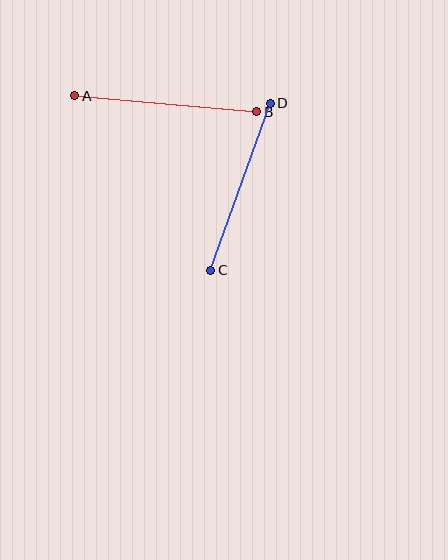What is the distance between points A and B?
The distance is approximately 183 pixels.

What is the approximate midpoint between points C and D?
The midpoint is at approximately (240, 187) pixels.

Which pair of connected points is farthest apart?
Points A and B are farthest apart.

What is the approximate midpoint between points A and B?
The midpoint is at approximately (166, 104) pixels.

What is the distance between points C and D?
The distance is approximately 177 pixels.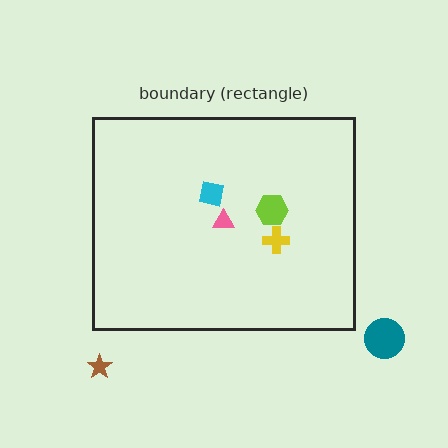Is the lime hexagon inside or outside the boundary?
Inside.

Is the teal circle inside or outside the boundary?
Outside.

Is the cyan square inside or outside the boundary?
Inside.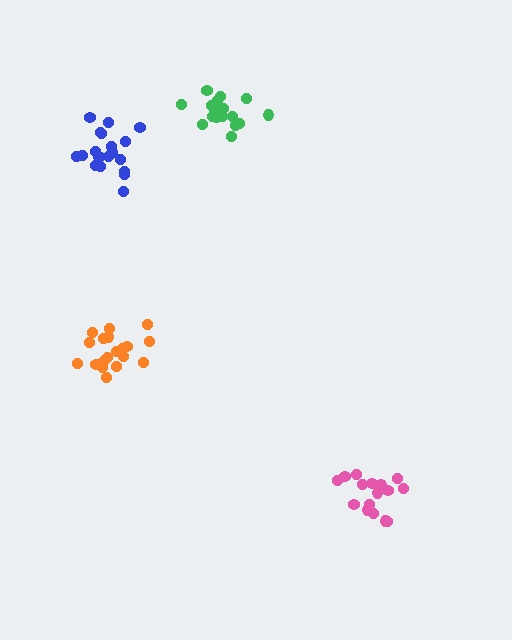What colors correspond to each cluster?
The clusters are colored: orange, blue, green, pink.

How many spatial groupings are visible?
There are 4 spatial groupings.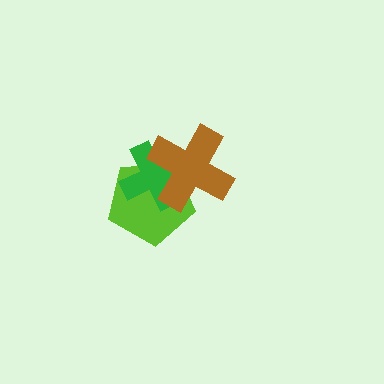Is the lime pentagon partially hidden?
Yes, it is partially covered by another shape.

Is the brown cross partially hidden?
No, no other shape covers it.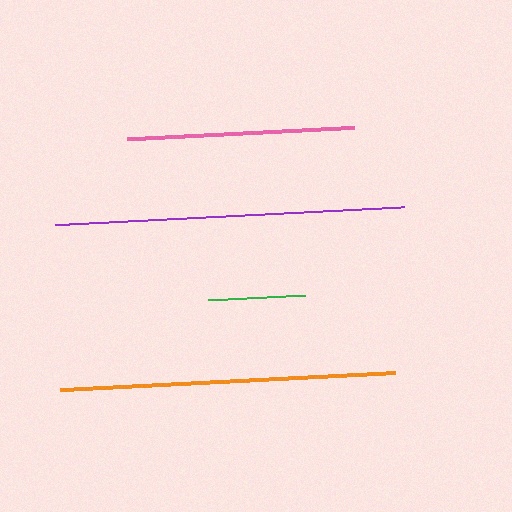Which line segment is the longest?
The purple line is the longest at approximately 349 pixels.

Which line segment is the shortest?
The green line is the shortest at approximately 97 pixels.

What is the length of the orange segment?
The orange segment is approximately 336 pixels long.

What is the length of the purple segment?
The purple segment is approximately 349 pixels long.